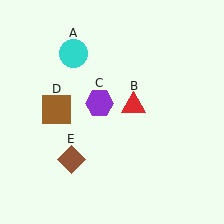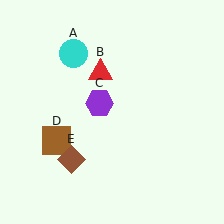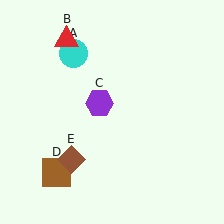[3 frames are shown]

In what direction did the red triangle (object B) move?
The red triangle (object B) moved up and to the left.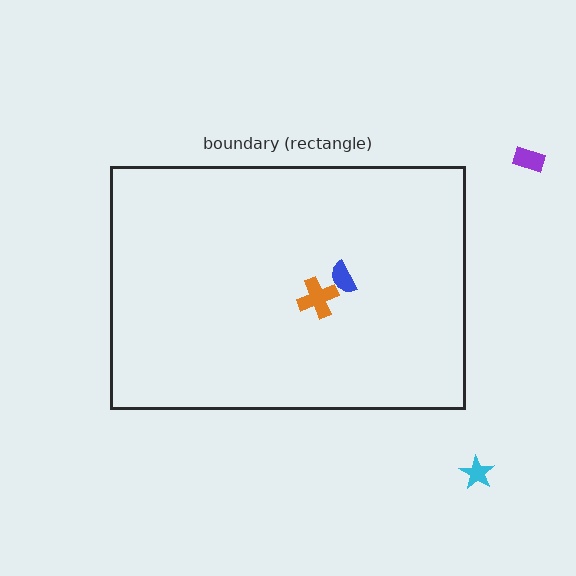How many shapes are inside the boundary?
2 inside, 2 outside.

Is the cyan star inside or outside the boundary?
Outside.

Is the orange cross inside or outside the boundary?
Inside.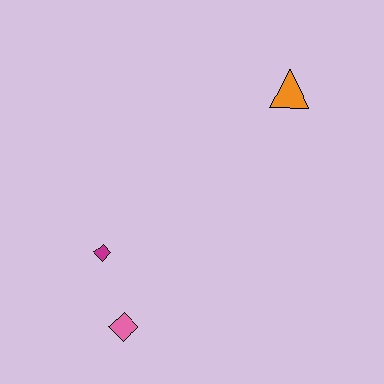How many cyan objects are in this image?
There are no cyan objects.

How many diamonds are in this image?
There are 2 diamonds.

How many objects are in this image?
There are 3 objects.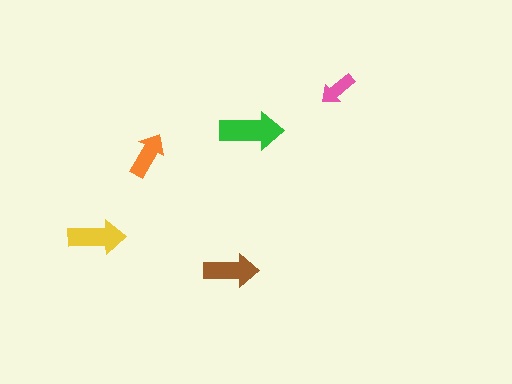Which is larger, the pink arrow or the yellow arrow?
The yellow one.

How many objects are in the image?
There are 5 objects in the image.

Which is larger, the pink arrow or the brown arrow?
The brown one.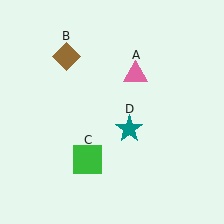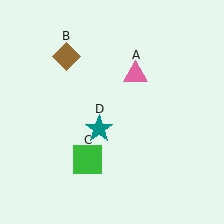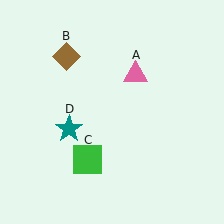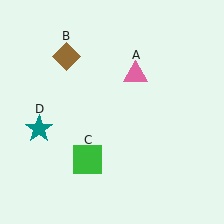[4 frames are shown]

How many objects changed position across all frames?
1 object changed position: teal star (object D).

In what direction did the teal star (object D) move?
The teal star (object D) moved left.